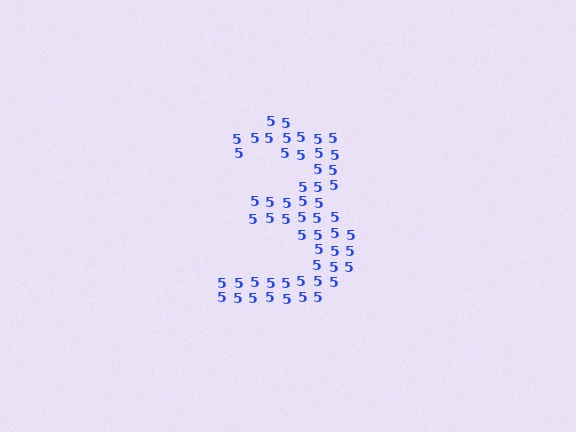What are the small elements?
The small elements are digit 5's.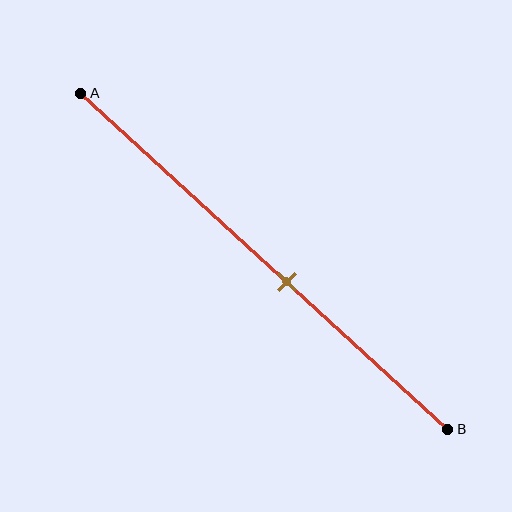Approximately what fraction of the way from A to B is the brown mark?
The brown mark is approximately 55% of the way from A to B.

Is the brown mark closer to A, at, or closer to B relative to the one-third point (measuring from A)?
The brown mark is closer to point B than the one-third point of segment AB.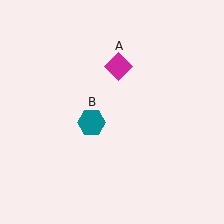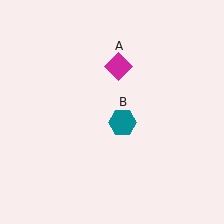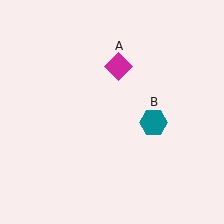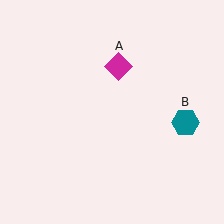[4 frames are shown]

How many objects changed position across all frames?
1 object changed position: teal hexagon (object B).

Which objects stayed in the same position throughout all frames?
Magenta diamond (object A) remained stationary.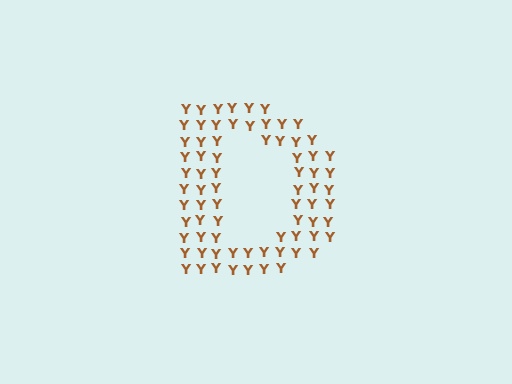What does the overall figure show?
The overall figure shows the letter D.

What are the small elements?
The small elements are letter Y's.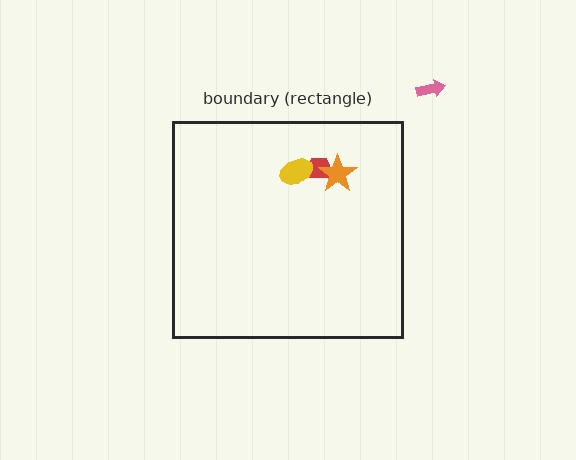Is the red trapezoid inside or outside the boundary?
Inside.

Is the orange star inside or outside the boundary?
Inside.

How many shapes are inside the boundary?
3 inside, 1 outside.